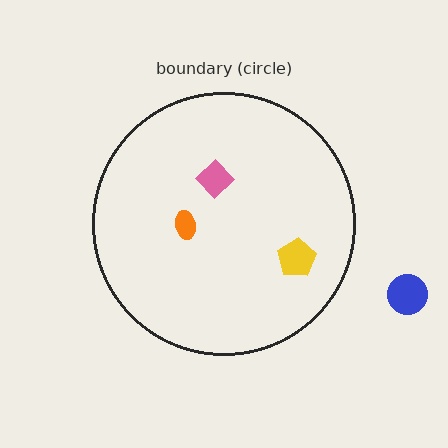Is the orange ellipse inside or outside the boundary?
Inside.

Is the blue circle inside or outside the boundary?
Outside.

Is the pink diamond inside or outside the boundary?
Inside.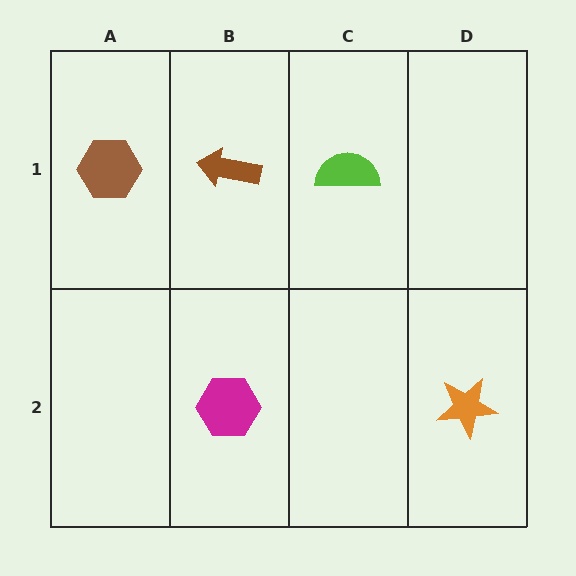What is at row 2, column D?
An orange star.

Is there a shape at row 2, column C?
No, that cell is empty.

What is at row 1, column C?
A lime semicircle.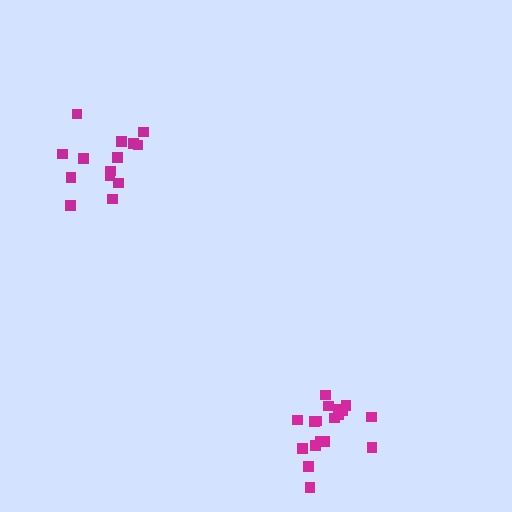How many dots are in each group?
Group 1: 18 dots, Group 2: 14 dots (32 total).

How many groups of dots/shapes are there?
There are 2 groups.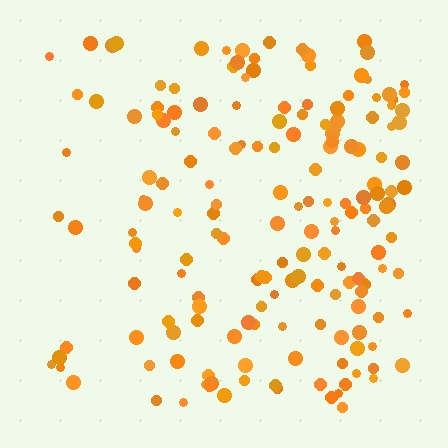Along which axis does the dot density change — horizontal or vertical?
Horizontal.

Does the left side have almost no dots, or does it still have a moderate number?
Still a moderate number, just noticeably fewer than the right.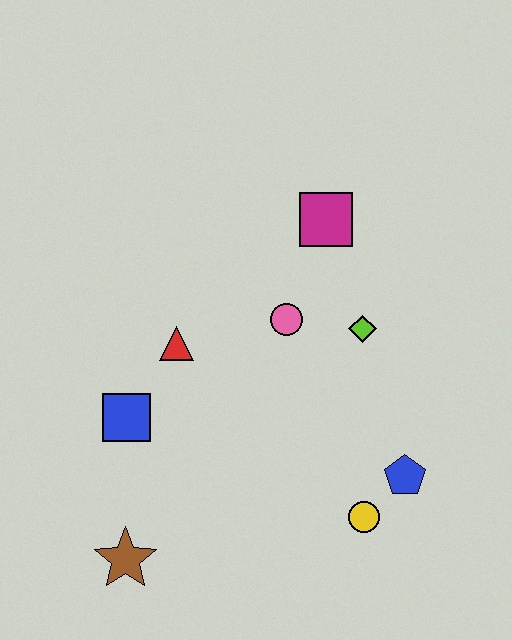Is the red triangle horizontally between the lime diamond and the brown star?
Yes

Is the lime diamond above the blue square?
Yes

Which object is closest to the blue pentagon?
The yellow circle is closest to the blue pentagon.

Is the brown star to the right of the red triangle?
No